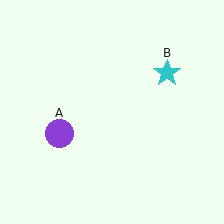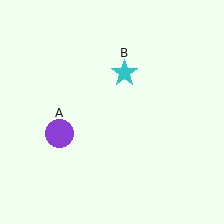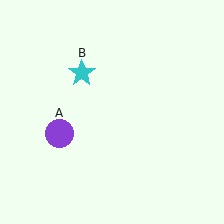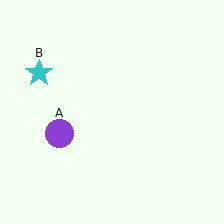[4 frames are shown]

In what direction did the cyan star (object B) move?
The cyan star (object B) moved left.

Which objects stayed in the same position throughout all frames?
Purple circle (object A) remained stationary.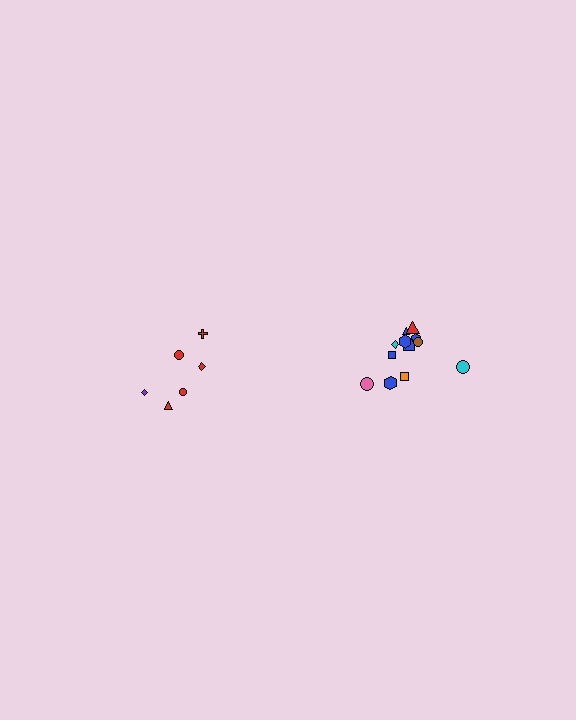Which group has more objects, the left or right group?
The right group.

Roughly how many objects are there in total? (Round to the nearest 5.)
Roughly 20 objects in total.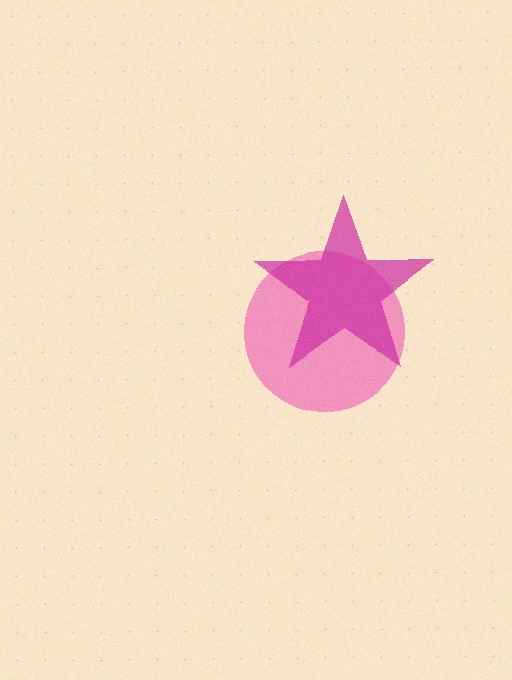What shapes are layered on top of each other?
The layered shapes are: a pink circle, a magenta star.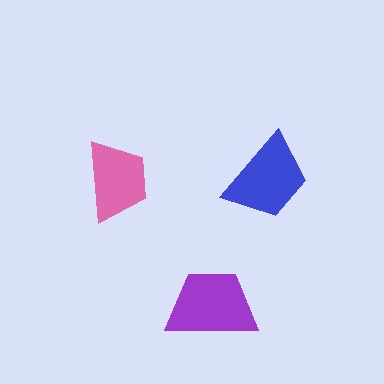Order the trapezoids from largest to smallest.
the purple one, the blue one, the pink one.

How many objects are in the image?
There are 3 objects in the image.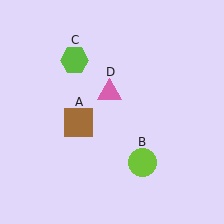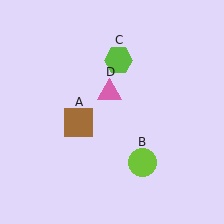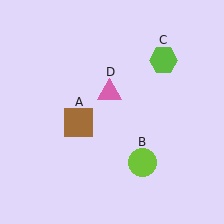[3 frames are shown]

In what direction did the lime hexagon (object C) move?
The lime hexagon (object C) moved right.